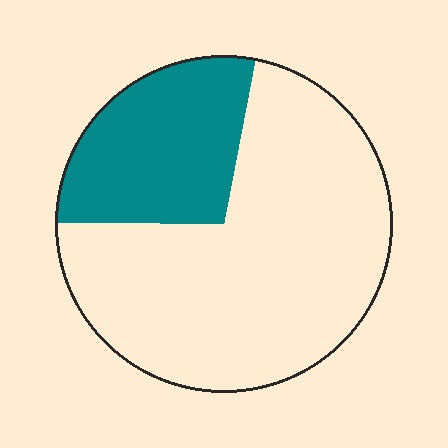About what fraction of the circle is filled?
About one quarter (1/4).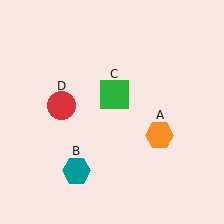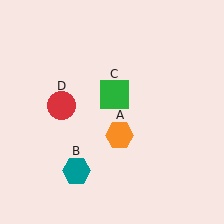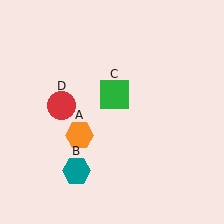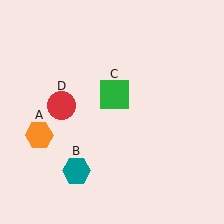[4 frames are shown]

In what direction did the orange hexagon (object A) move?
The orange hexagon (object A) moved left.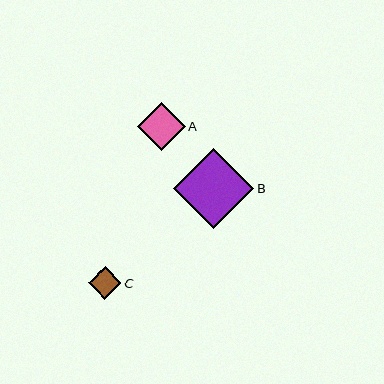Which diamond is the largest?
Diamond B is the largest with a size of approximately 80 pixels.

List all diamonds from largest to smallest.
From largest to smallest: B, A, C.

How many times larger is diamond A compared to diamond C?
Diamond A is approximately 1.5 times the size of diamond C.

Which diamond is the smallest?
Diamond C is the smallest with a size of approximately 33 pixels.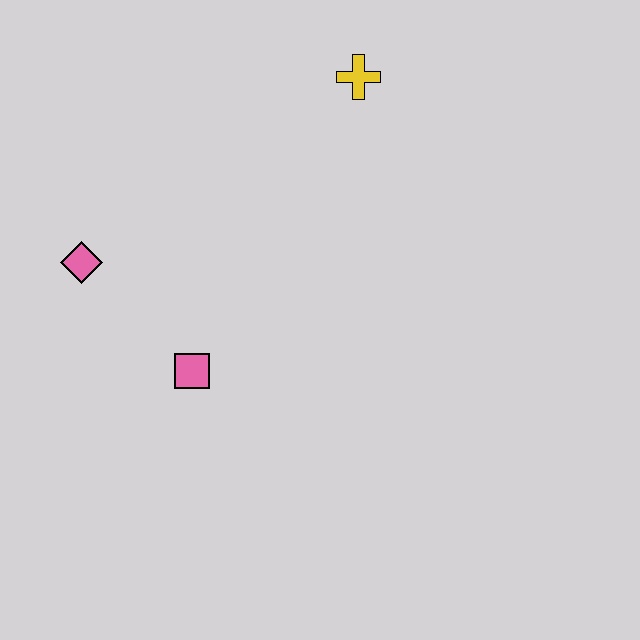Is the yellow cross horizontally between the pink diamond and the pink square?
No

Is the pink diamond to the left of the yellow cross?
Yes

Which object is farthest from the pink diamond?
The yellow cross is farthest from the pink diamond.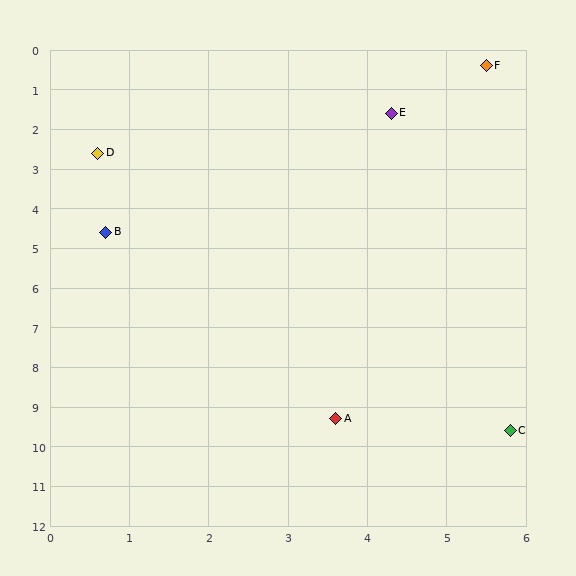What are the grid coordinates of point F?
Point F is at approximately (5.5, 0.4).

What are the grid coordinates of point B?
Point B is at approximately (0.7, 4.6).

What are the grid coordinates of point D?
Point D is at approximately (0.6, 2.6).